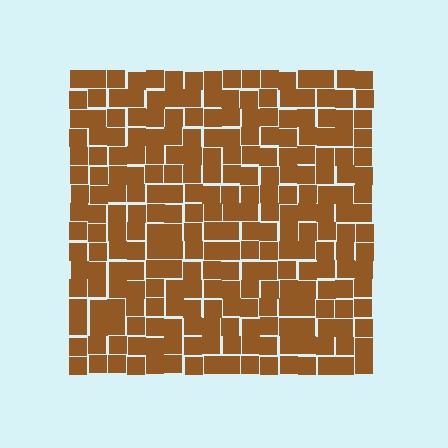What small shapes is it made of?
It is made of small squares.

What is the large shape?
The large shape is a square.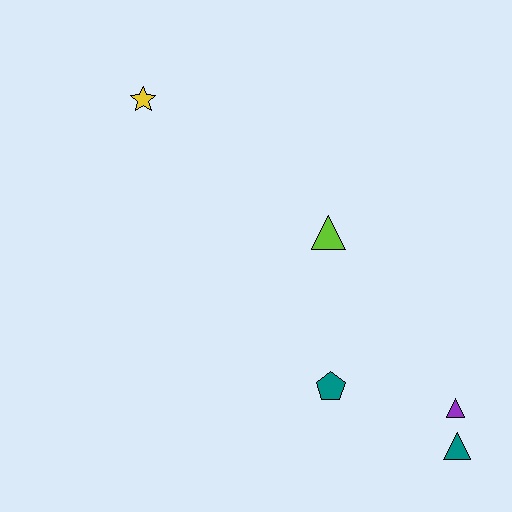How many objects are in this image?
There are 5 objects.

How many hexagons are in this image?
There are no hexagons.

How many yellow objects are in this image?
There is 1 yellow object.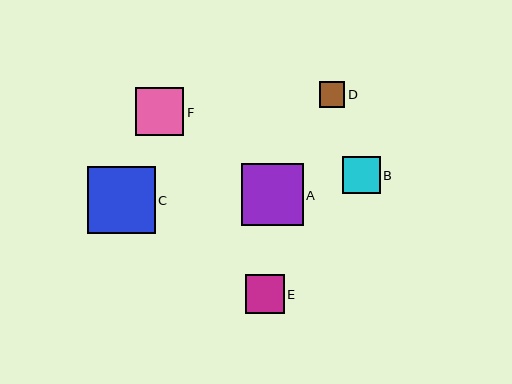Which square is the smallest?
Square D is the smallest with a size of approximately 25 pixels.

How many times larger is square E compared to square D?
Square E is approximately 1.5 times the size of square D.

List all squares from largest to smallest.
From largest to smallest: C, A, F, E, B, D.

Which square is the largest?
Square C is the largest with a size of approximately 68 pixels.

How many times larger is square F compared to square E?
Square F is approximately 1.3 times the size of square E.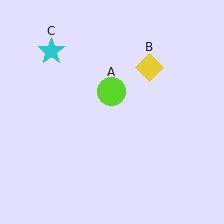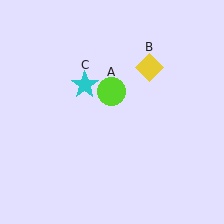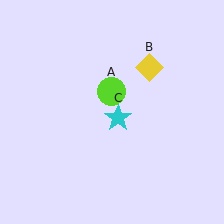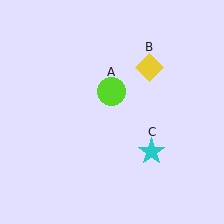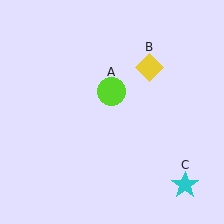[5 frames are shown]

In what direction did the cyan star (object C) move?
The cyan star (object C) moved down and to the right.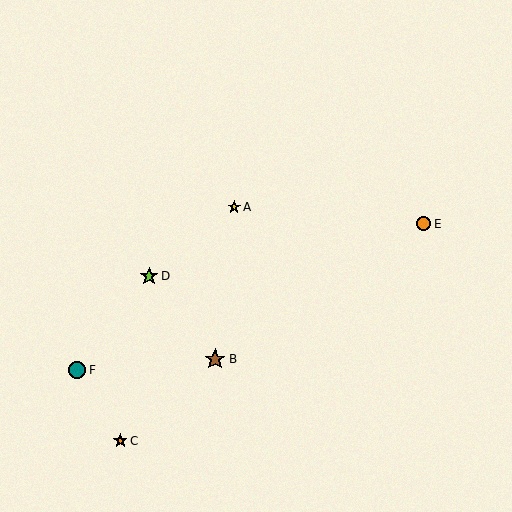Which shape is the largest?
The brown star (labeled B) is the largest.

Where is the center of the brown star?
The center of the brown star is at (215, 359).